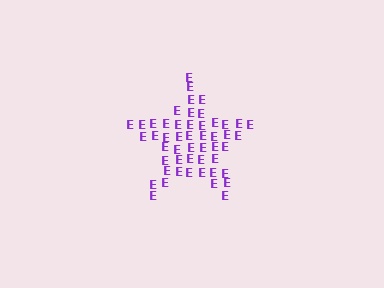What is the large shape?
The large shape is a star.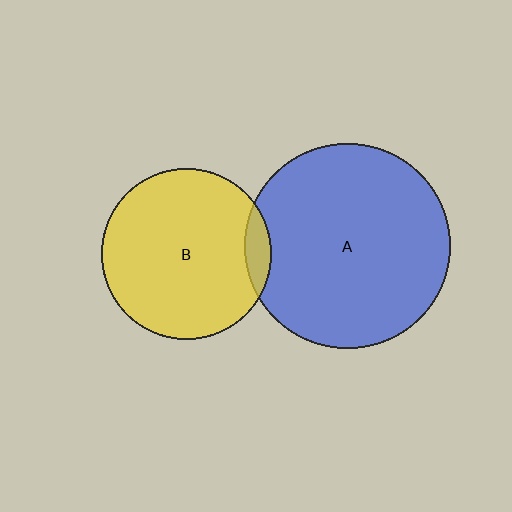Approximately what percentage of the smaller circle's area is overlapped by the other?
Approximately 10%.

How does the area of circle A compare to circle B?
Approximately 1.5 times.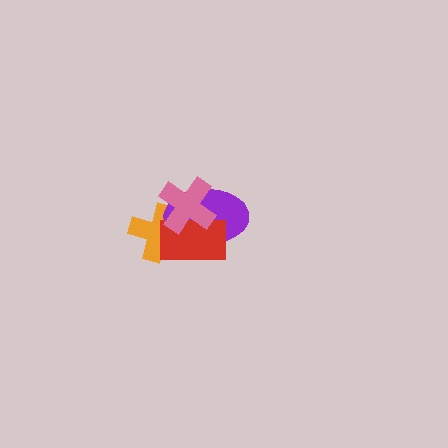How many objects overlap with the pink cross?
3 objects overlap with the pink cross.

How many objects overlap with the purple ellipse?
3 objects overlap with the purple ellipse.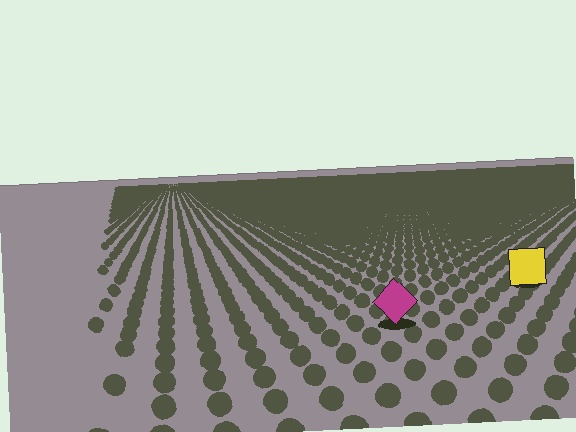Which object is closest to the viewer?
The magenta diamond is closest. The texture marks near it are larger and more spread out.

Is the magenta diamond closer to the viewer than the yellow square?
Yes. The magenta diamond is closer — you can tell from the texture gradient: the ground texture is coarser near it.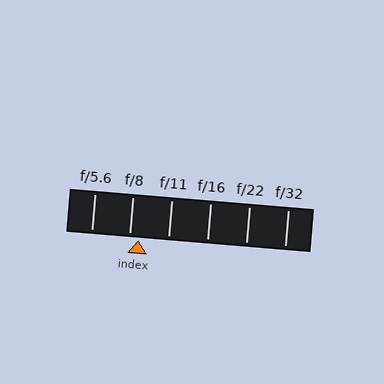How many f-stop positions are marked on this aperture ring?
There are 6 f-stop positions marked.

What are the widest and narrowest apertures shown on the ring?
The widest aperture shown is f/5.6 and the narrowest is f/32.